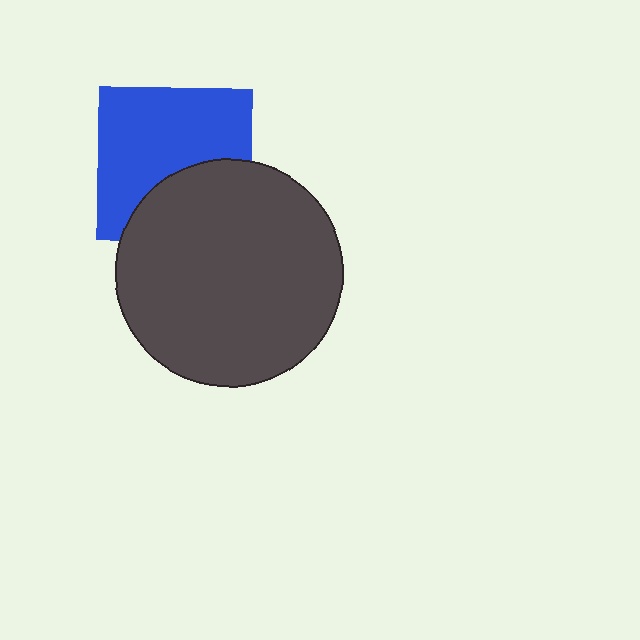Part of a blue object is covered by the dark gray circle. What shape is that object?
It is a square.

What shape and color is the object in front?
The object in front is a dark gray circle.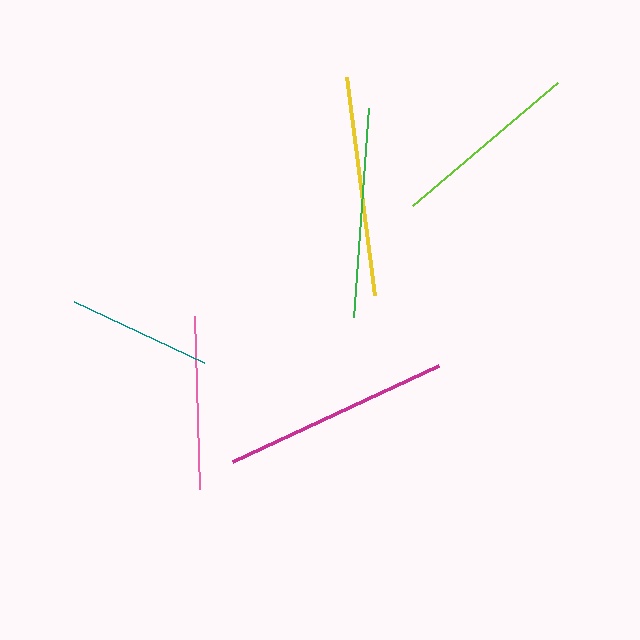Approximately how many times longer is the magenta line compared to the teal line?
The magenta line is approximately 1.6 times the length of the teal line.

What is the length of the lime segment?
The lime segment is approximately 190 pixels long.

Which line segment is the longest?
The magenta line is the longest at approximately 227 pixels.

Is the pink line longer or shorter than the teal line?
The pink line is longer than the teal line.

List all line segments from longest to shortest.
From longest to shortest: magenta, yellow, green, lime, pink, teal.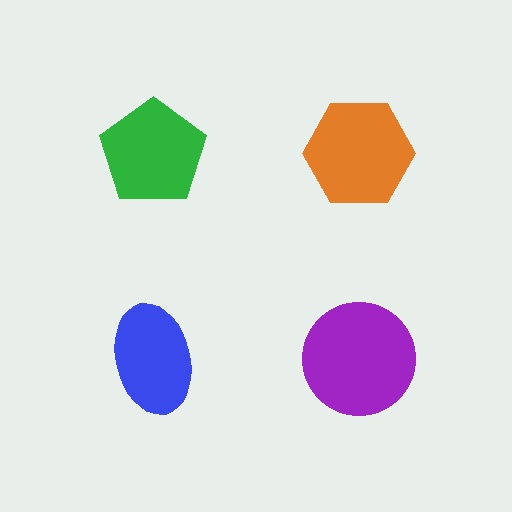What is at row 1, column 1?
A green pentagon.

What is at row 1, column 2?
An orange hexagon.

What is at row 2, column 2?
A purple circle.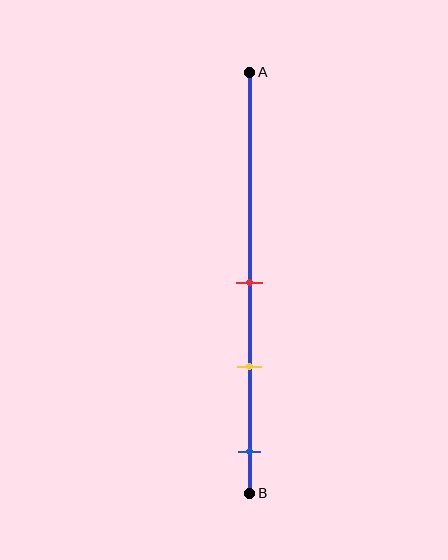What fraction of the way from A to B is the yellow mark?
The yellow mark is approximately 70% (0.7) of the way from A to B.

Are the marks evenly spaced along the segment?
Yes, the marks are approximately evenly spaced.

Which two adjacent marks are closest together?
The red and yellow marks are the closest adjacent pair.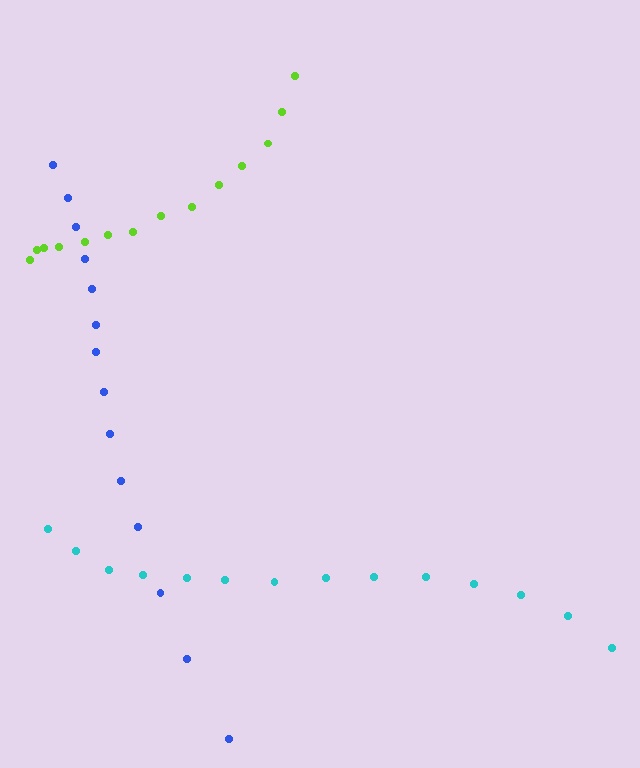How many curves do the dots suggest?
There are 3 distinct paths.